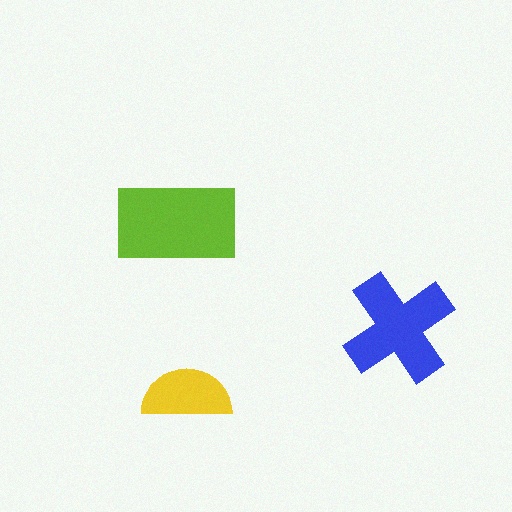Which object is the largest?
The lime rectangle.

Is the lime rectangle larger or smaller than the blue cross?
Larger.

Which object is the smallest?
The yellow semicircle.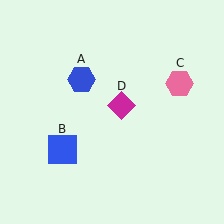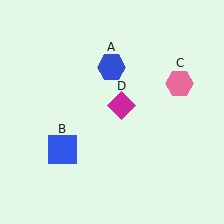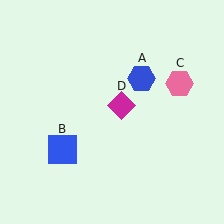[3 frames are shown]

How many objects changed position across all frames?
1 object changed position: blue hexagon (object A).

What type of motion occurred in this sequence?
The blue hexagon (object A) rotated clockwise around the center of the scene.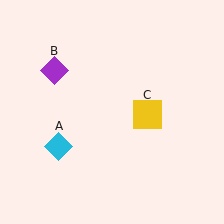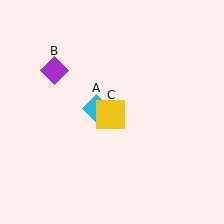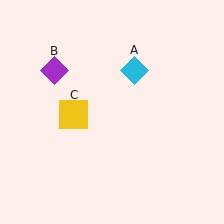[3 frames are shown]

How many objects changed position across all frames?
2 objects changed position: cyan diamond (object A), yellow square (object C).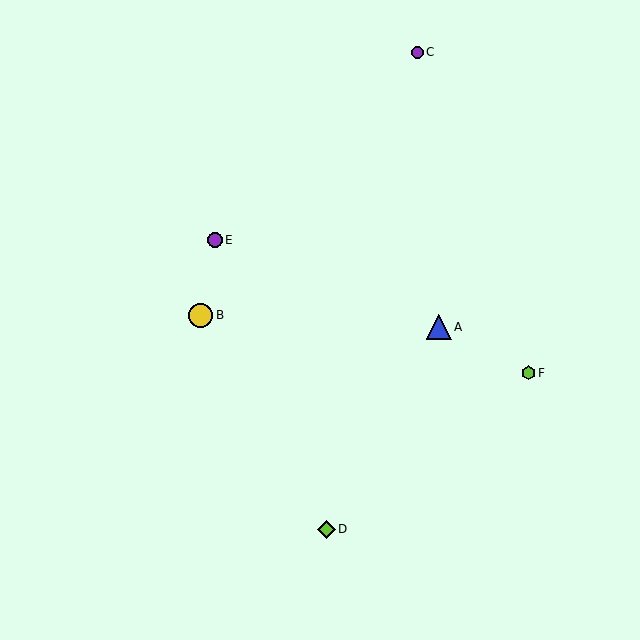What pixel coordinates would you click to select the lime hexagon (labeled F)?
Click at (528, 373) to select the lime hexagon F.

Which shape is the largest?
The blue triangle (labeled A) is the largest.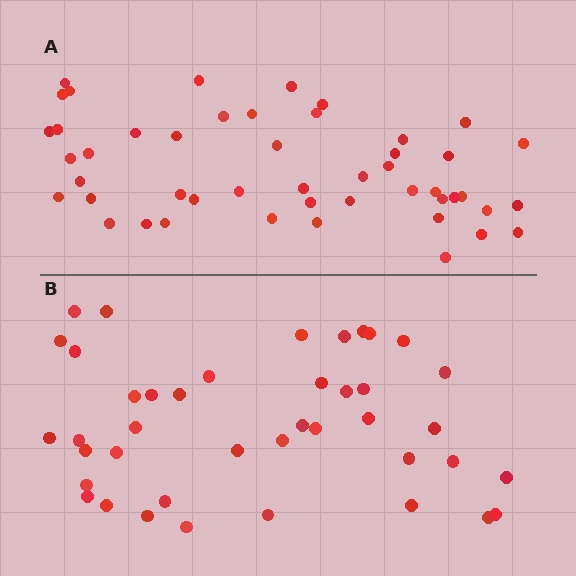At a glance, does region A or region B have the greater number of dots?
Region A (the top region) has more dots.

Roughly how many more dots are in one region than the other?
Region A has roughly 8 or so more dots than region B.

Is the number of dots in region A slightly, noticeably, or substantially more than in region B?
Region A has only slightly more — the two regions are fairly close. The ratio is roughly 1.2 to 1.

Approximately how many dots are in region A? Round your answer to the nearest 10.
About 50 dots. (The exact count is 48, which rounds to 50.)